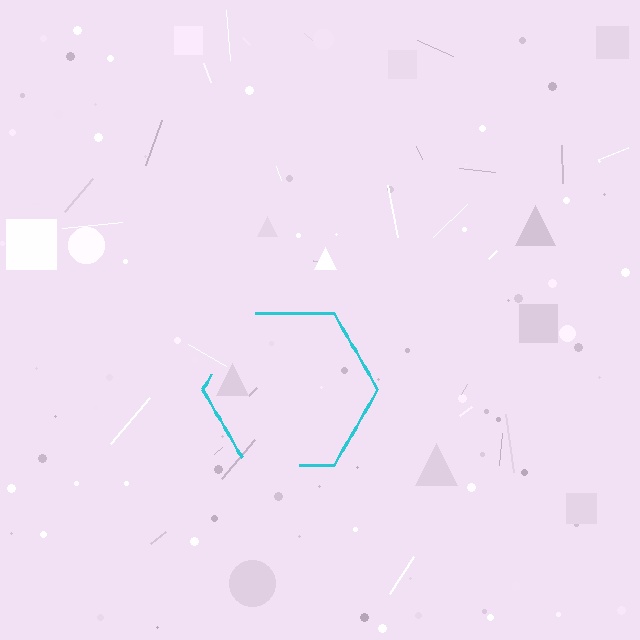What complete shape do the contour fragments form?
The contour fragments form a hexagon.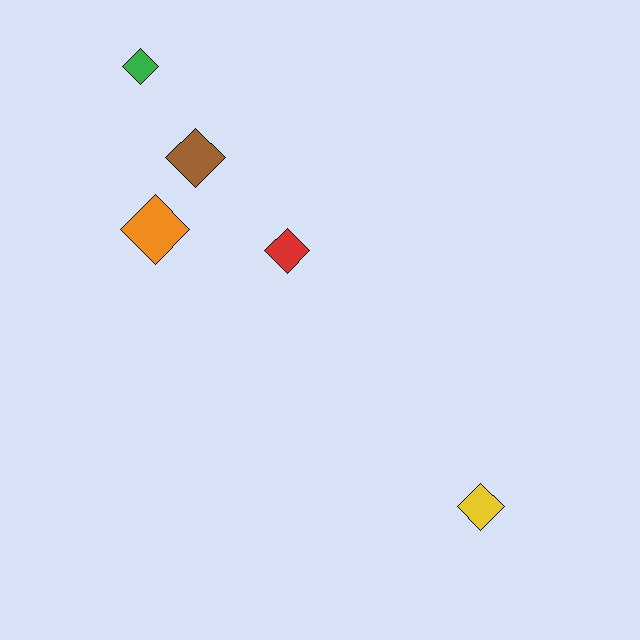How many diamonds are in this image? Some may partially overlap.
There are 5 diamonds.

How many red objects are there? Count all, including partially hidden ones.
There is 1 red object.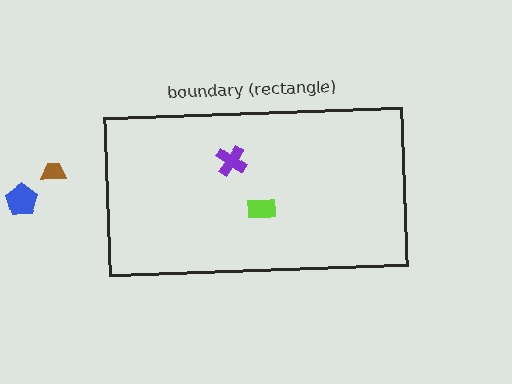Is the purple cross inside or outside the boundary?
Inside.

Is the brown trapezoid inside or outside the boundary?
Outside.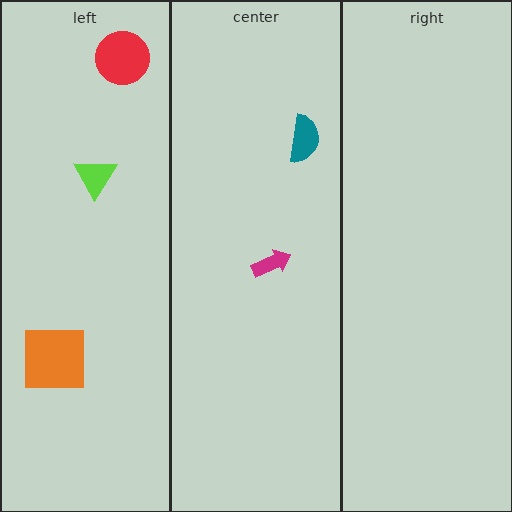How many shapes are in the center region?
2.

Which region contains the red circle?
The left region.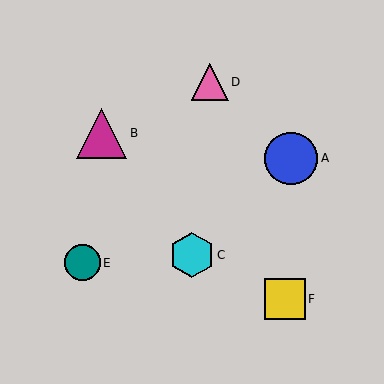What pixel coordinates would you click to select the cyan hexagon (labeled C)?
Click at (192, 255) to select the cyan hexagon C.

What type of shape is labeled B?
Shape B is a magenta triangle.